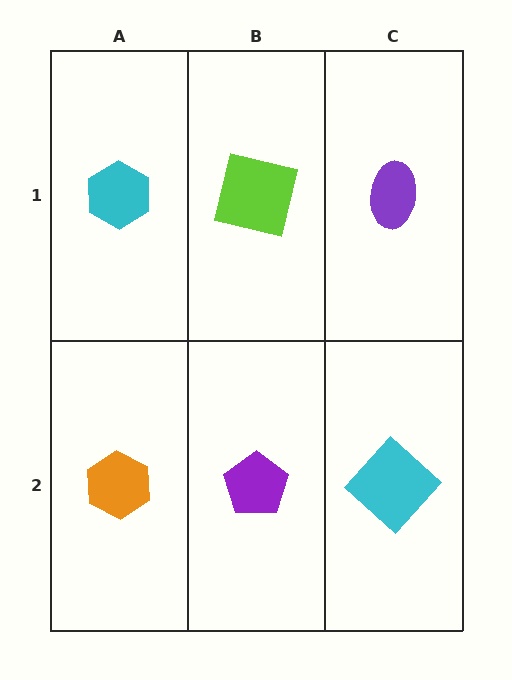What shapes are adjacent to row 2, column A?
A cyan hexagon (row 1, column A), a purple pentagon (row 2, column B).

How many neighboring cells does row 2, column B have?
3.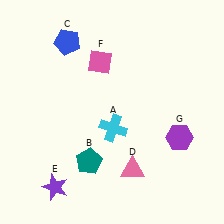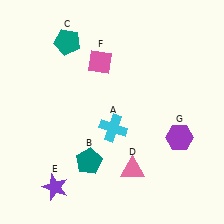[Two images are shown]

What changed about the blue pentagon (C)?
In Image 1, C is blue. In Image 2, it changed to teal.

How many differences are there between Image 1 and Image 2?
There is 1 difference between the two images.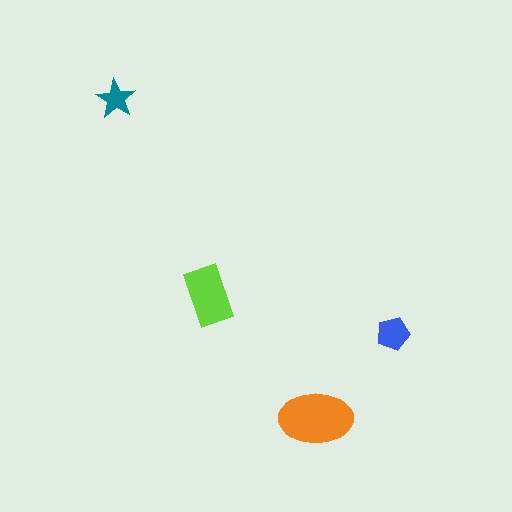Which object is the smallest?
The teal star.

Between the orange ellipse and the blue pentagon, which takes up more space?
The orange ellipse.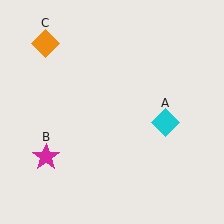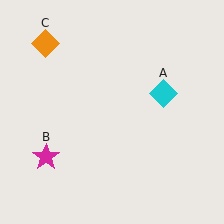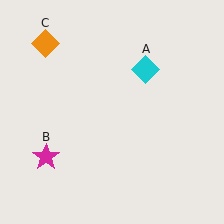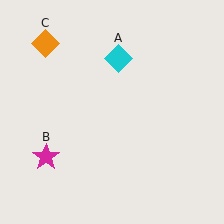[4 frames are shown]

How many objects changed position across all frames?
1 object changed position: cyan diamond (object A).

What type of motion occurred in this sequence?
The cyan diamond (object A) rotated counterclockwise around the center of the scene.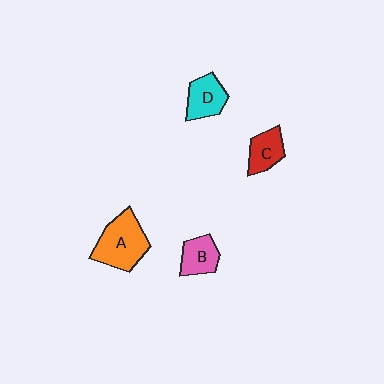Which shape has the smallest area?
Shape C (red).